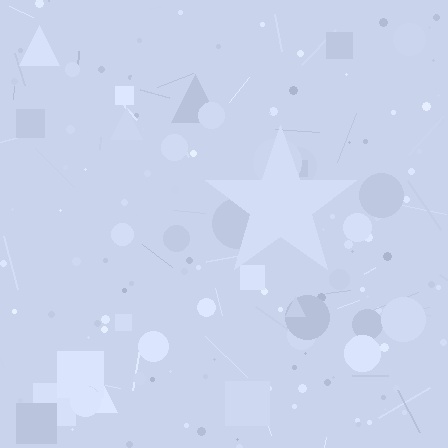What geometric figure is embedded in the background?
A star is embedded in the background.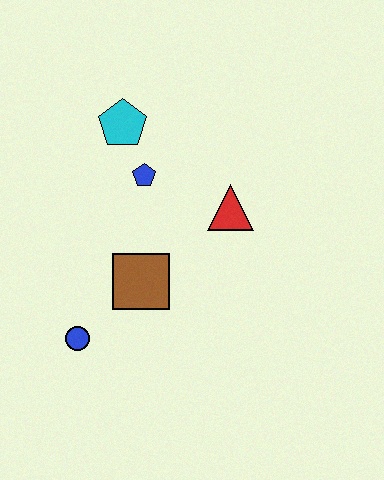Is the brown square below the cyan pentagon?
Yes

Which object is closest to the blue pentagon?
The cyan pentagon is closest to the blue pentagon.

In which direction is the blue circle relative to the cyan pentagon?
The blue circle is below the cyan pentagon.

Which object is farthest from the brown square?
The cyan pentagon is farthest from the brown square.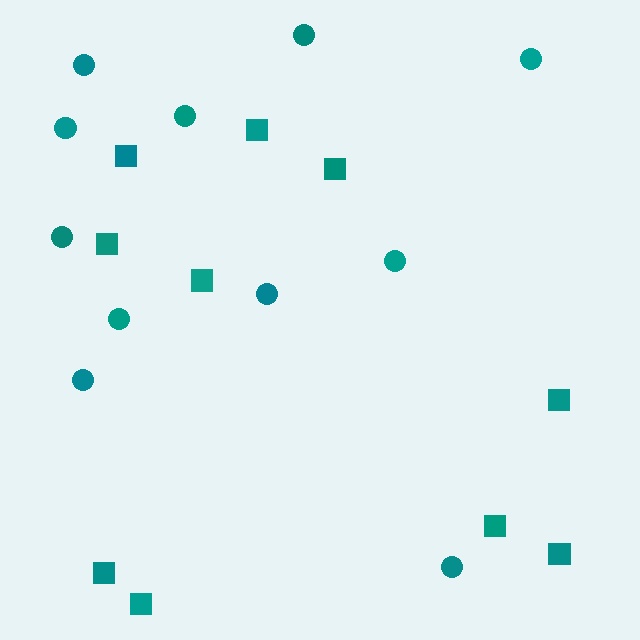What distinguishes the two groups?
There are 2 groups: one group of squares (10) and one group of circles (11).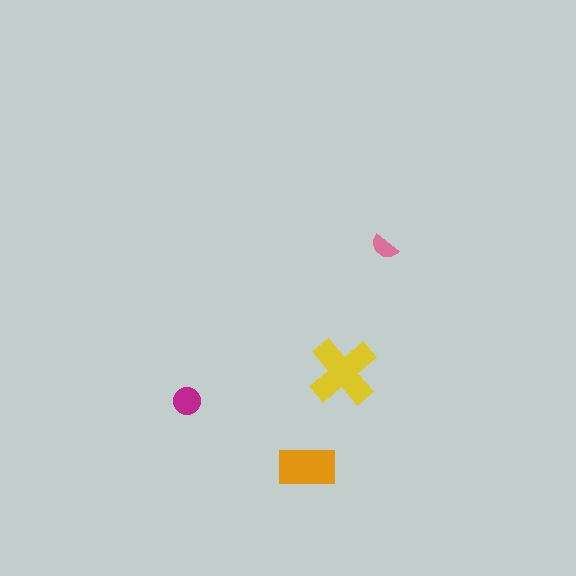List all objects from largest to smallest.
The yellow cross, the orange rectangle, the magenta circle, the pink semicircle.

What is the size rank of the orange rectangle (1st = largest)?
2nd.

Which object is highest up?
The pink semicircle is topmost.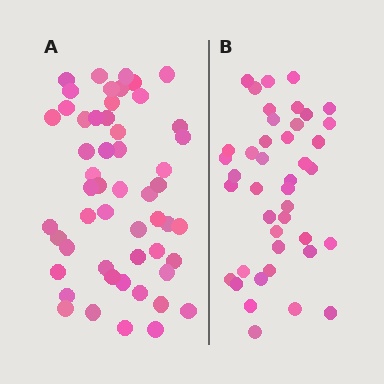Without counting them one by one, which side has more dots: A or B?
Region A (the left region) has more dots.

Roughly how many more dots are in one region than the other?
Region A has roughly 12 or so more dots than region B.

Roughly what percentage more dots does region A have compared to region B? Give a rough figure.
About 25% more.